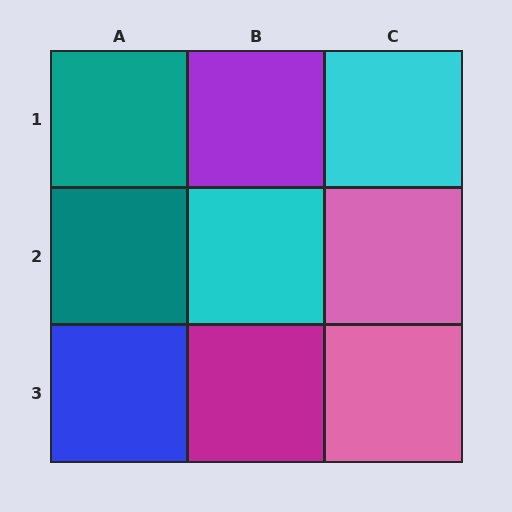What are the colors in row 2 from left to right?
Teal, cyan, pink.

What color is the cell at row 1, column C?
Cyan.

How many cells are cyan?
2 cells are cyan.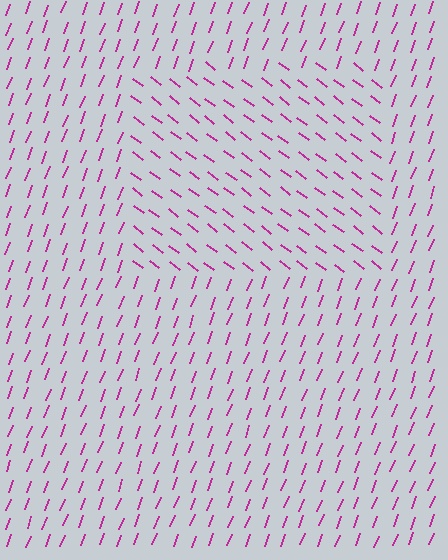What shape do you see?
I see a rectangle.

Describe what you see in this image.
The image is filled with small magenta line segments. A rectangle region in the image has lines oriented differently from the surrounding lines, creating a visible texture boundary.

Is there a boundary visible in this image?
Yes, there is a texture boundary formed by a change in line orientation.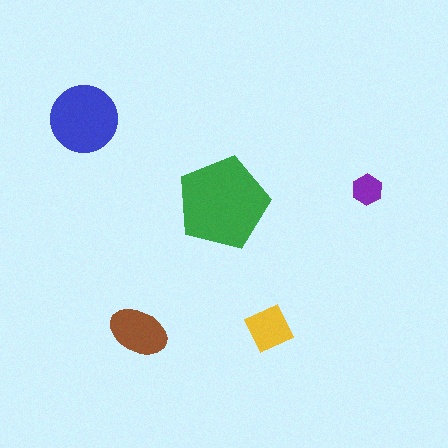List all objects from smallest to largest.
The purple hexagon, the yellow diamond, the brown ellipse, the blue circle, the green pentagon.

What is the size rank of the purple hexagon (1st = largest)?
5th.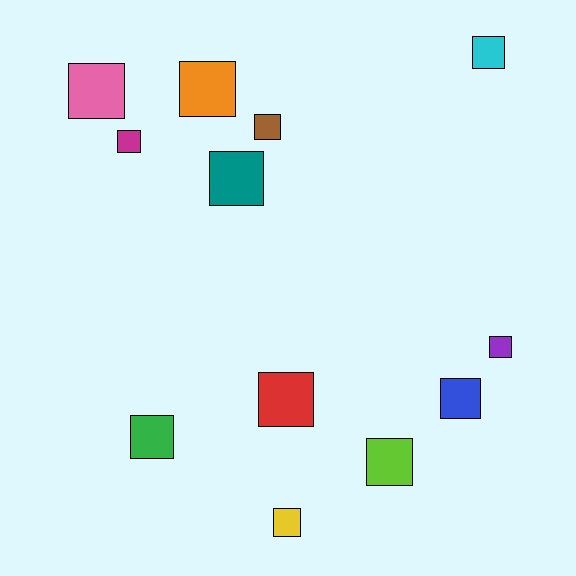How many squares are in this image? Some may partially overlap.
There are 12 squares.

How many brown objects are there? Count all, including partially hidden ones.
There is 1 brown object.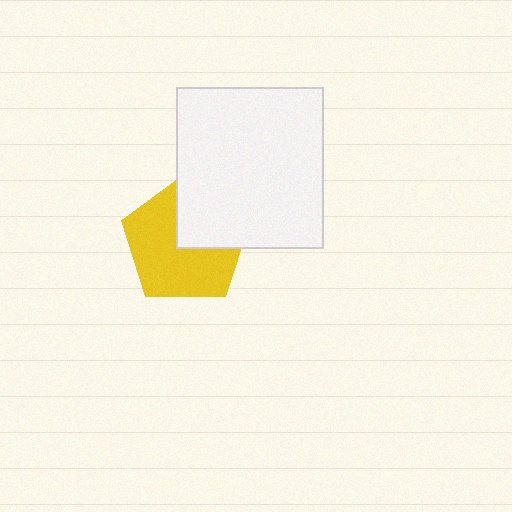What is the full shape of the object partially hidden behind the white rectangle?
The partially hidden object is a yellow pentagon.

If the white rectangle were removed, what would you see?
You would see the complete yellow pentagon.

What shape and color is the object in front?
The object in front is a white rectangle.